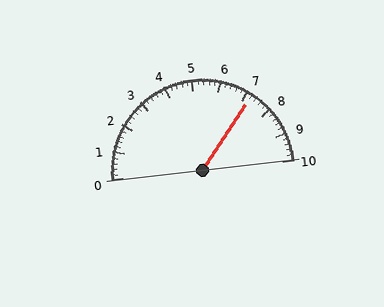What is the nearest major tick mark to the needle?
The nearest major tick mark is 7.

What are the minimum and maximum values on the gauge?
The gauge ranges from 0 to 10.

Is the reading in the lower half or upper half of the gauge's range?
The reading is in the upper half of the range (0 to 10).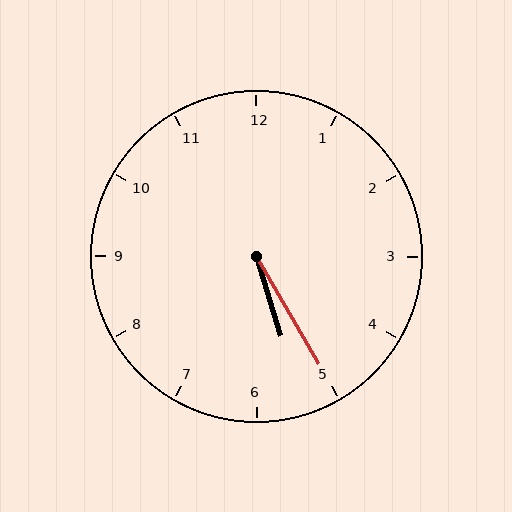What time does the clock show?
5:25.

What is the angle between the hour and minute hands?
Approximately 12 degrees.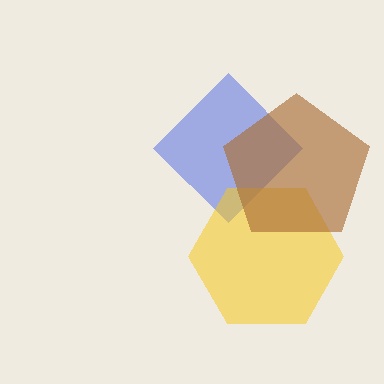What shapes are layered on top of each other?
The layered shapes are: a blue diamond, a yellow hexagon, a brown pentagon.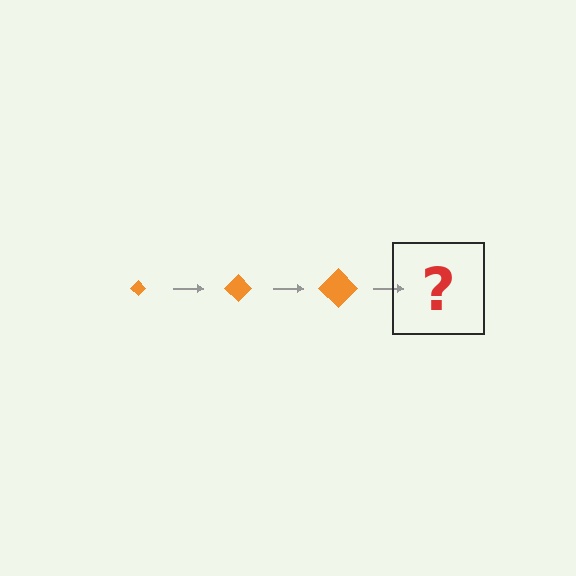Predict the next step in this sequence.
The next step is an orange diamond, larger than the previous one.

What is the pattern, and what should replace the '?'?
The pattern is that the diamond gets progressively larger each step. The '?' should be an orange diamond, larger than the previous one.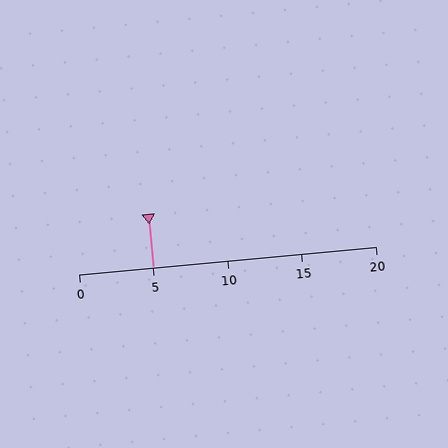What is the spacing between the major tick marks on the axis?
The major ticks are spaced 5 apart.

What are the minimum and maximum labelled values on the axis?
The axis runs from 0 to 20.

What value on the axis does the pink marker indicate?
The marker indicates approximately 5.